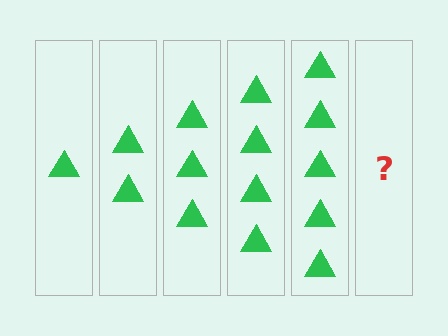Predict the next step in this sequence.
The next step is 6 triangles.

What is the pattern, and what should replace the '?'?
The pattern is that each step adds one more triangle. The '?' should be 6 triangles.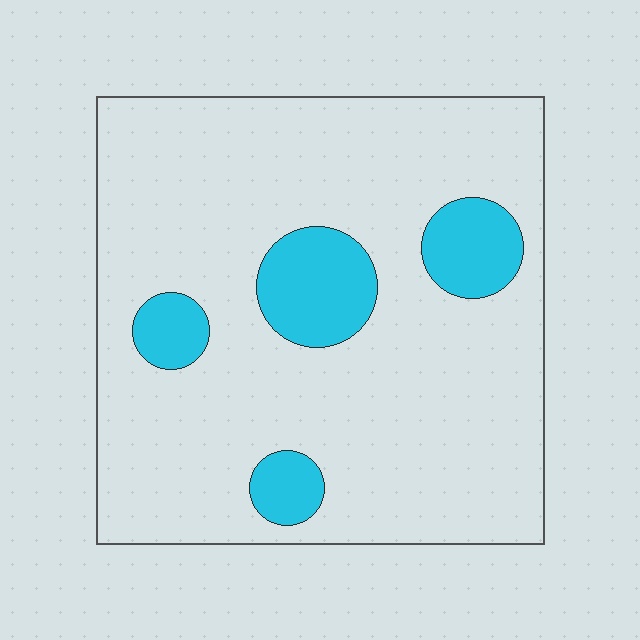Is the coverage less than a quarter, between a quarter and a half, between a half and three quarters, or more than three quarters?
Less than a quarter.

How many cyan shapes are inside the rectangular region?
4.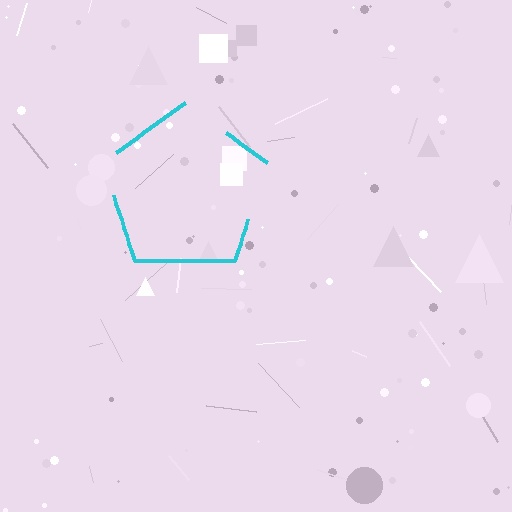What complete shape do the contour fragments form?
The contour fragments form a pentagon.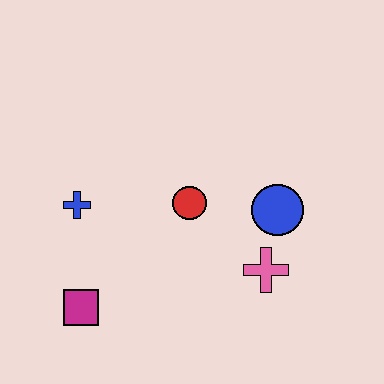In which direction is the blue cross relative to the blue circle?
The blue cross is to the left of the blue circle.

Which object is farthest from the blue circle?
The magenta square is farthest from the blue circle.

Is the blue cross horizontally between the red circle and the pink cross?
No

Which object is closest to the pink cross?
The blue circle is closest to the pink cross.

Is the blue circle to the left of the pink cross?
No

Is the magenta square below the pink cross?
Yes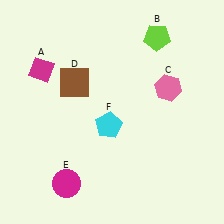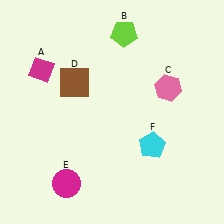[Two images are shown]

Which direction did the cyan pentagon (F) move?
The cyan pentagon (F) moved right.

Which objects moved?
The objects that moved are: the lime pentagon (B), the cyan pentagon (F).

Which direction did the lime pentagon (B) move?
The lime pentagon (B) moved left.